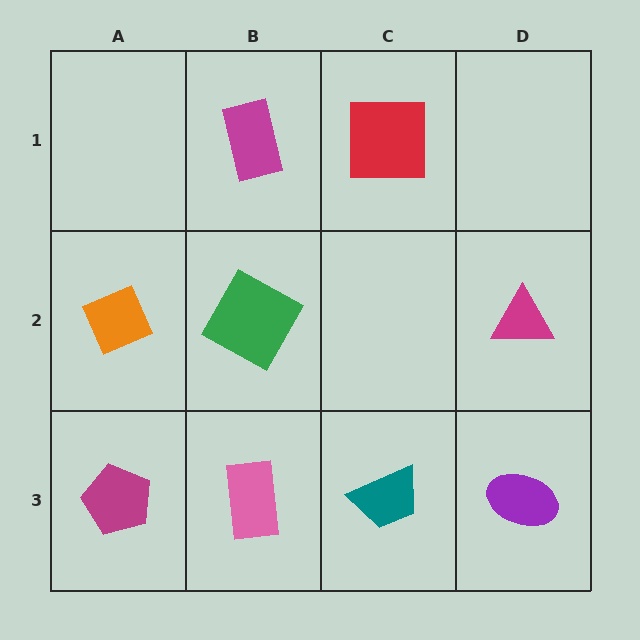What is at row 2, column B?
A green square.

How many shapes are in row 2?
3 shapes.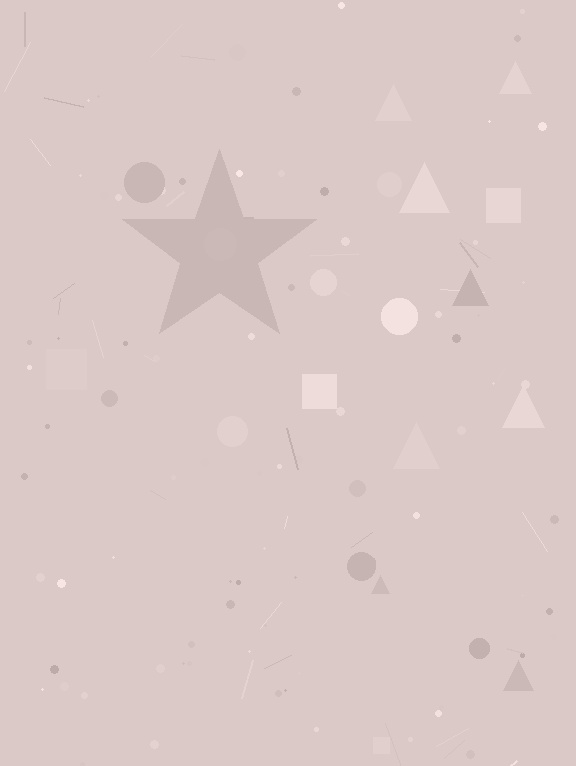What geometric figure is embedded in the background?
A star is embedded in the background.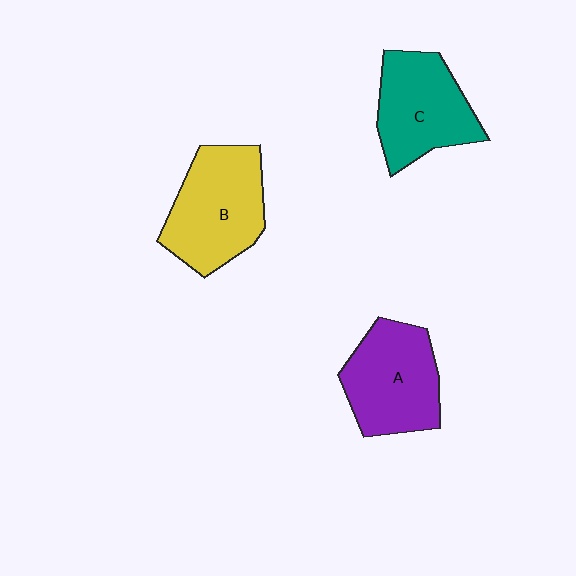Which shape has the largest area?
Shape B (yellow).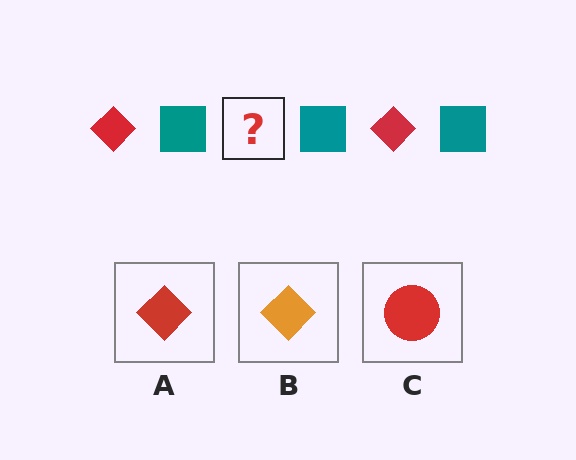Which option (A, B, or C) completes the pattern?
A.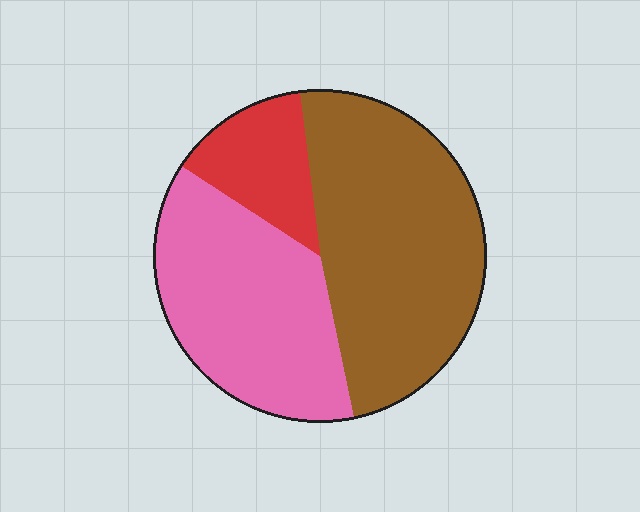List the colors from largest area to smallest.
From largest to smallest: brown, pink, red.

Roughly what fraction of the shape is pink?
Pink takes up about three eighths (3/8) of the shape.